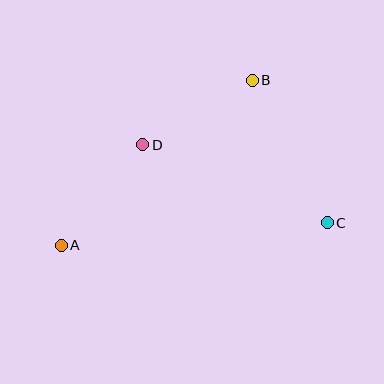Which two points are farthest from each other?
Points A and C are farthest from each other.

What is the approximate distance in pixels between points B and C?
The distance between B and C is approximately 161 pixels.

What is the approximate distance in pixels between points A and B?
The distance between A and B is approximately 252 pixels.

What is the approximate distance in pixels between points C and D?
The distance between C and D is approximately 200 pixels.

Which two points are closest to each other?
Points B and D are closest to each other.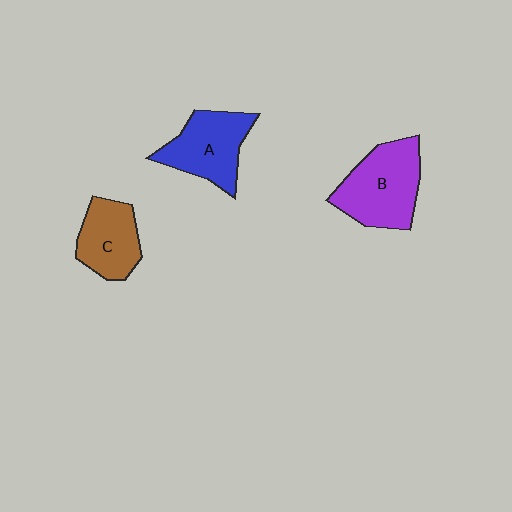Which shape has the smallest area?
Shape C (brown).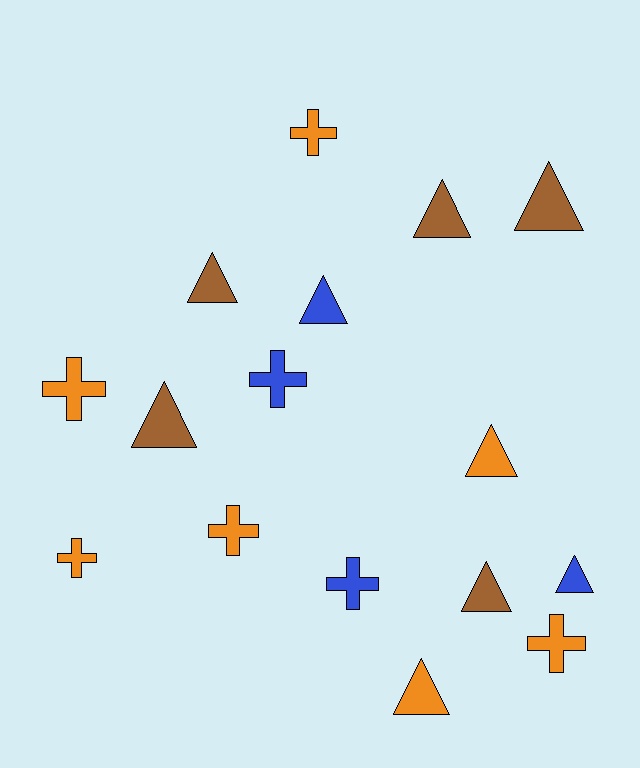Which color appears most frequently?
Orange, with 7 objects.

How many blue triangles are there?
There are 2 blue triangles.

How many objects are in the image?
There are 16 objects.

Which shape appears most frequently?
Triangle, with 9 objects.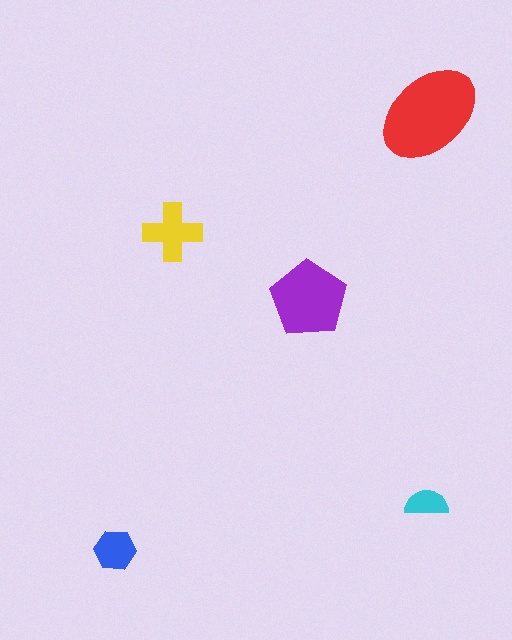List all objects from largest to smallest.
The red ellipse, the purple pentagon, the yellow cross, the blue hexagon, the cyan semicircle.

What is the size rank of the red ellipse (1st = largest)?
1st.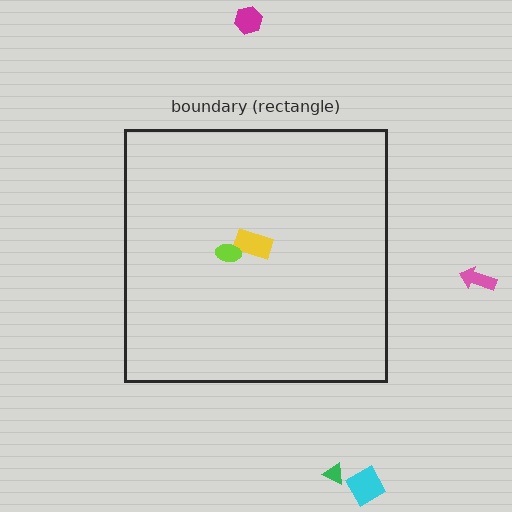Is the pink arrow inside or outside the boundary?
Outside.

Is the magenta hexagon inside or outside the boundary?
Outside.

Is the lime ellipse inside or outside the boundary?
Inside.